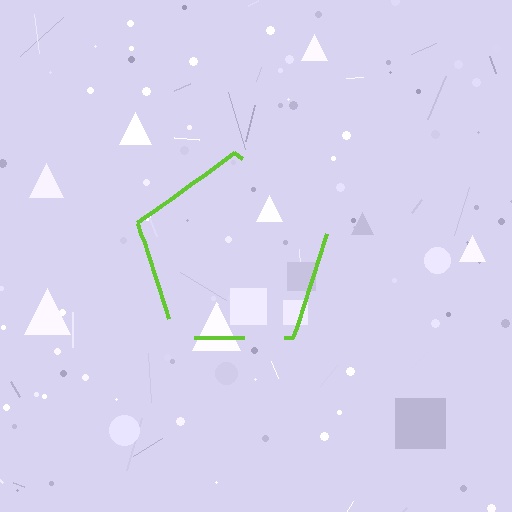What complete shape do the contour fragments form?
The contour fragments form a pentagon.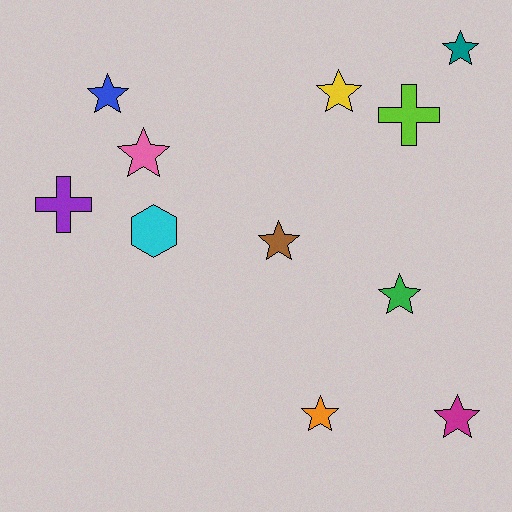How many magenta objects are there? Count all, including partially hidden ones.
There is 1 magenta object.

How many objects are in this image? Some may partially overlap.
There are 11 objects.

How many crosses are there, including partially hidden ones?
There are 2 crosses.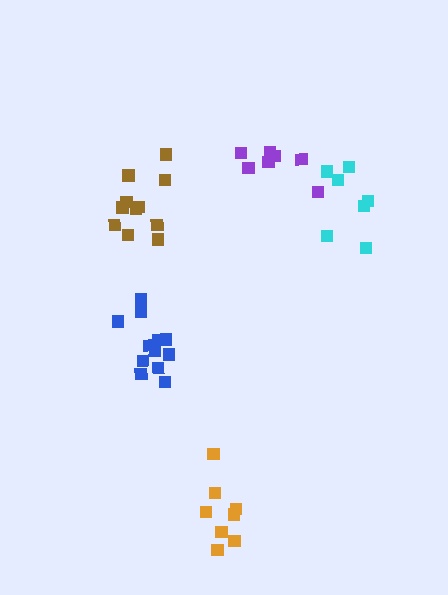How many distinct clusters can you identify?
There are 5 distinct clusters.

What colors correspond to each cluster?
The clusters are colored: purple, orange, blue, cyan, brown.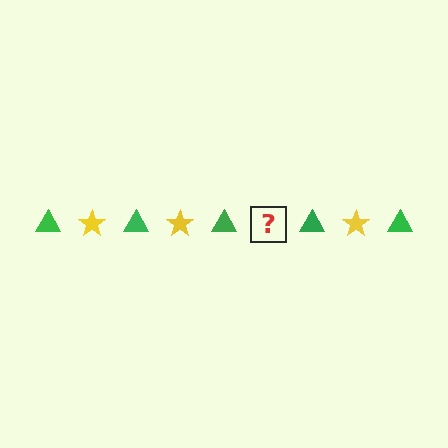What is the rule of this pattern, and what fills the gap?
The rule is that the pattern alternates between green triangle and yellow star. The gap should be filled with a yellow star.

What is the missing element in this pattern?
The missing element is a yellow star.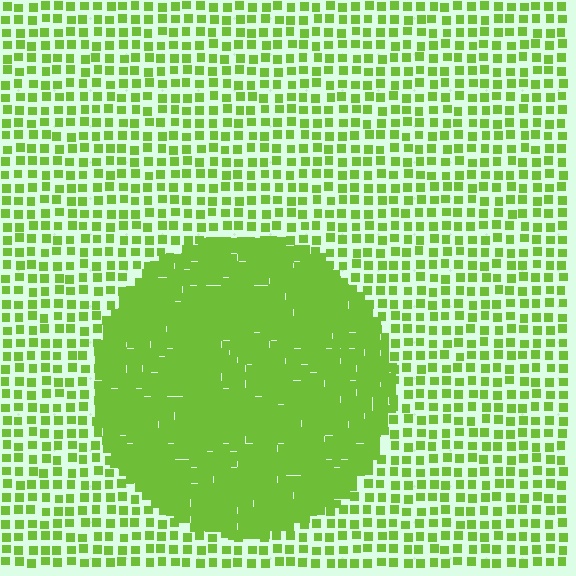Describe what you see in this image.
The image contains small lime elements arranged at two different densities. A circle-shaped region is visible where the elements are more densely packed than the surrounding area.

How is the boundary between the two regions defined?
The boundary is defined by a change in element density (approximately 2.7x ratio). All elements are the same color, size, and shape.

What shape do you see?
I see a circle.